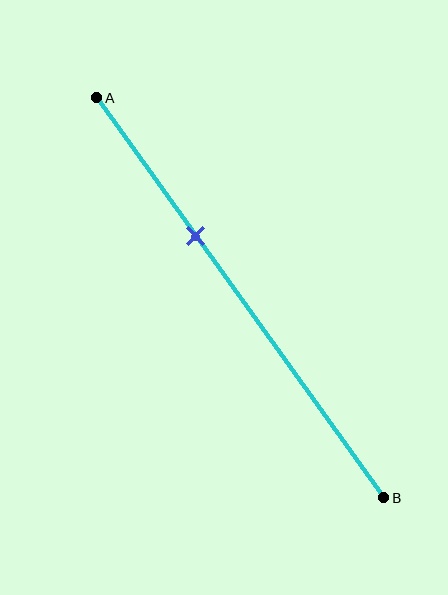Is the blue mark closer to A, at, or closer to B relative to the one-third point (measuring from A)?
The blue mark is approximately at the one-third point of segment AB.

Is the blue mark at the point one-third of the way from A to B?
Yes, the mark is approximately at the one-third point.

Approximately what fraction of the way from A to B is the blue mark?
The blue mark is approximately 35% of the way from A to B.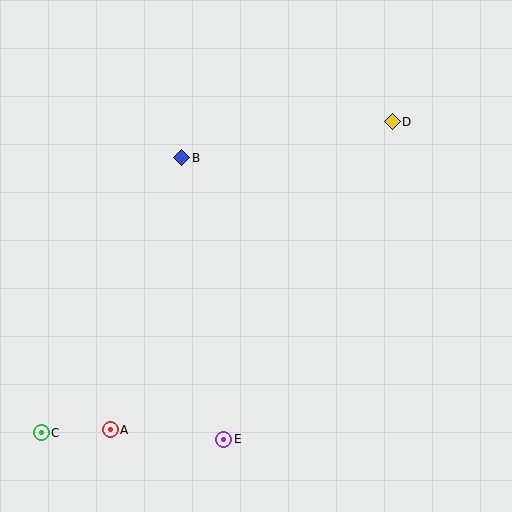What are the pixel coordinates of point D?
Point D is at (392, 122).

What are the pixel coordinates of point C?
Point C is at (41, 433).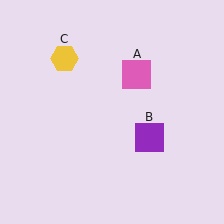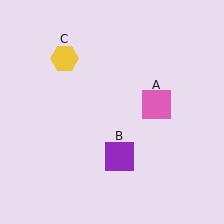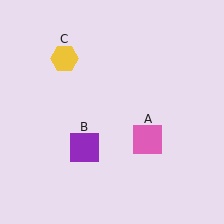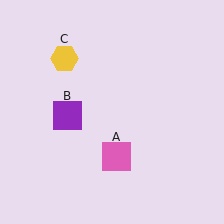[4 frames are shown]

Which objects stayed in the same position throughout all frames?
Yellow hexagon (object C) remained stationary.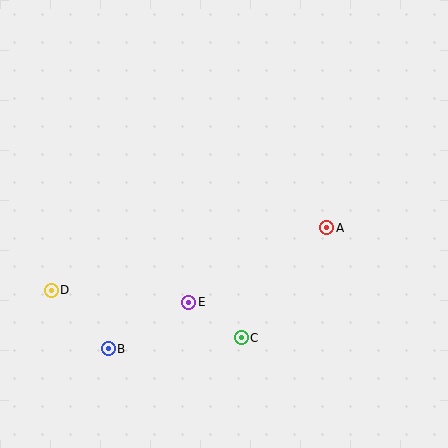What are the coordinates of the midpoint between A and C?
The midpoint between A and C is at (284, 283).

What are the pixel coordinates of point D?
Point D is at (51, 290).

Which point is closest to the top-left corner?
Point D is closest to the top-left corner.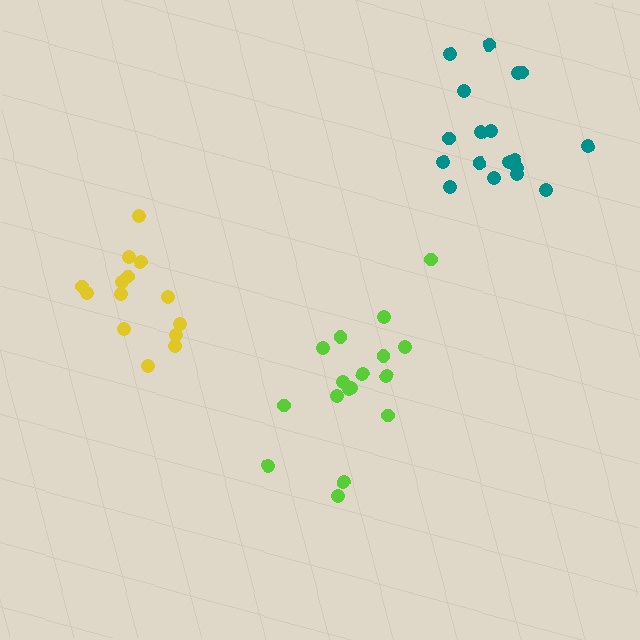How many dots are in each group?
Group 1: 14 dots, Group 2: 17 dots, Group 3: 18 dots (49 total).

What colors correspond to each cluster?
The clusters are colored: yellow, lime, teal.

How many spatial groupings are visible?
There are 3 spatial groupings.